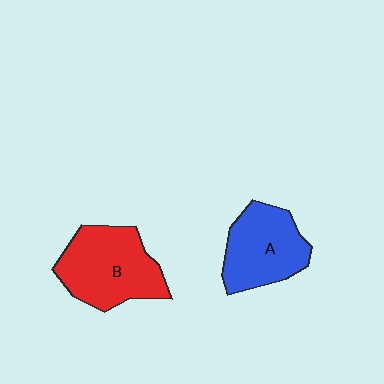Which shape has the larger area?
Shape B (red).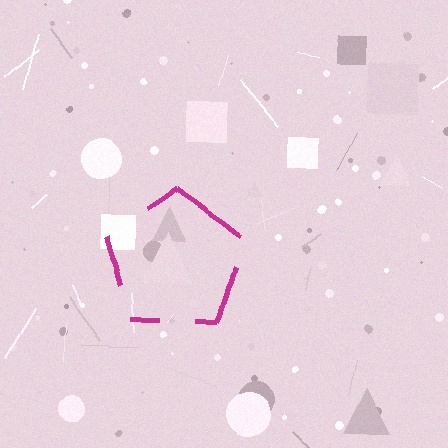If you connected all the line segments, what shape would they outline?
They would outline a pentagon.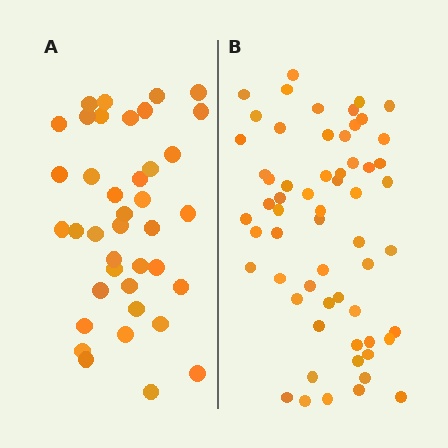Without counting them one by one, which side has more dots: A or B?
Region B (the right region) has more dots.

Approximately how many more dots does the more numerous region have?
Region B has approximately 20 more dots than region A.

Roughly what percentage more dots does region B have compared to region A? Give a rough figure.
About 55% more.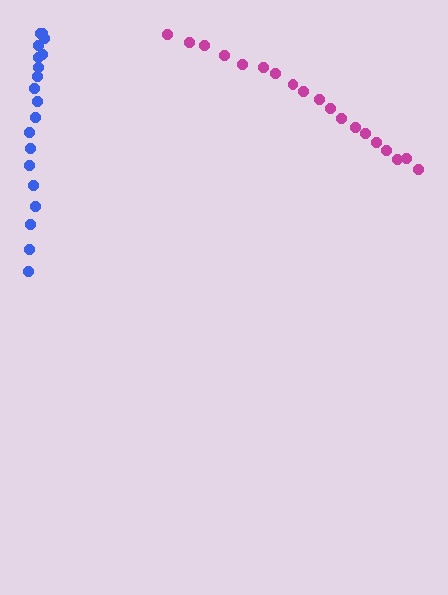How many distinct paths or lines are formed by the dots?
There are 2 distinct paths.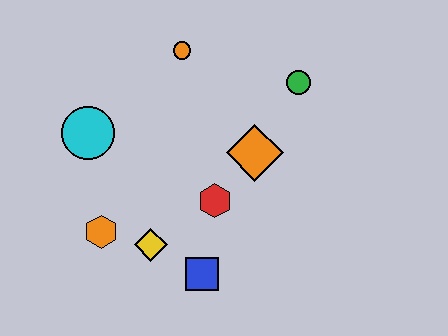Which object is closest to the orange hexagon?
The yellow diamond is closest to the orange hexagon.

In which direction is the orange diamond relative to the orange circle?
The orange diamond is below the orange circle.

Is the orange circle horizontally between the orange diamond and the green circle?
No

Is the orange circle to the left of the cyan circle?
No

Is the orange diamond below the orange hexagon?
No